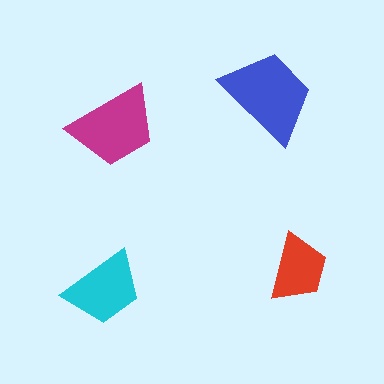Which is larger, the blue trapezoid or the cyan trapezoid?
The blue one.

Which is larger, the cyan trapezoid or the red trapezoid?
The cyan one.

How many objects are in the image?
There are 4 objects in the image.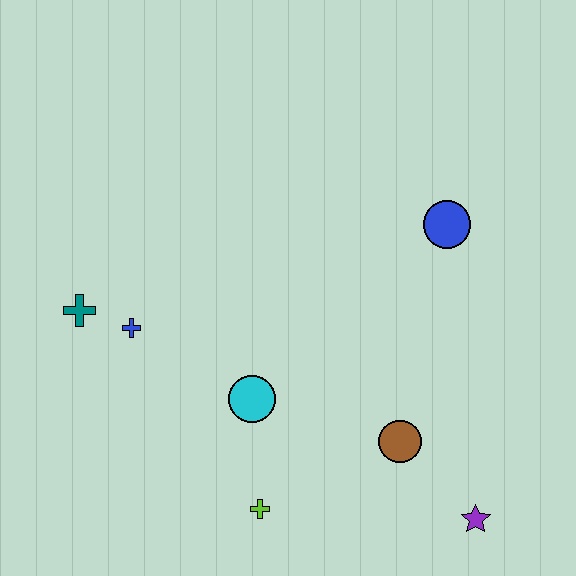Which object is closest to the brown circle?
The purple star is closest to the brown circle.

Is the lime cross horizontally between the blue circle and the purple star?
No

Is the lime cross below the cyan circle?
Yes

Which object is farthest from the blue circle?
The teal cross is farthest from the blue circle.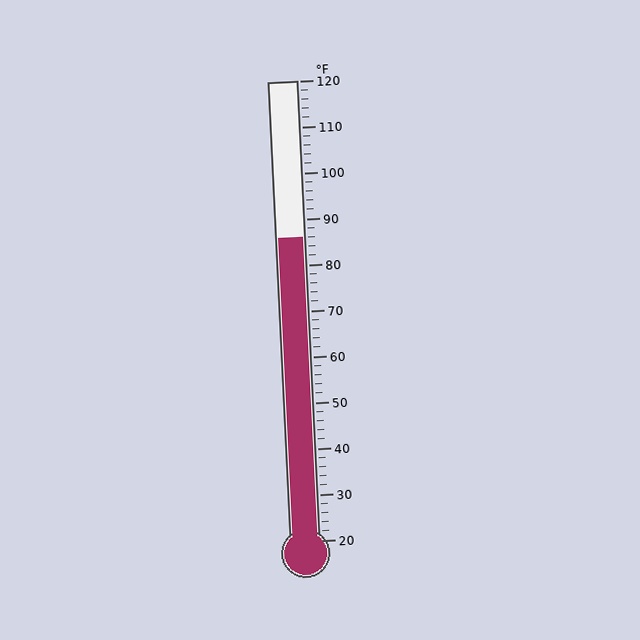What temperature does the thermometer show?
The thermometer shows approximately 86°F.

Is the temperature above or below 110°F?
The temperature is below 110°F.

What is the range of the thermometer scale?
The thermometer scale ranges from 20°F to 120°F.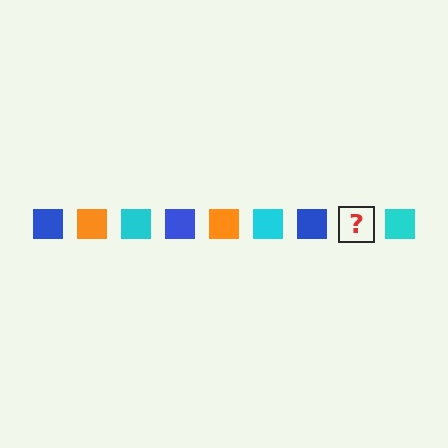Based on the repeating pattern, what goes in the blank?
The blank should be an orange square.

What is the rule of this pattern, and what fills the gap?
The rule is that the pattern cycles through blue, orange, cyan squares. The gap should be filled with an orange square.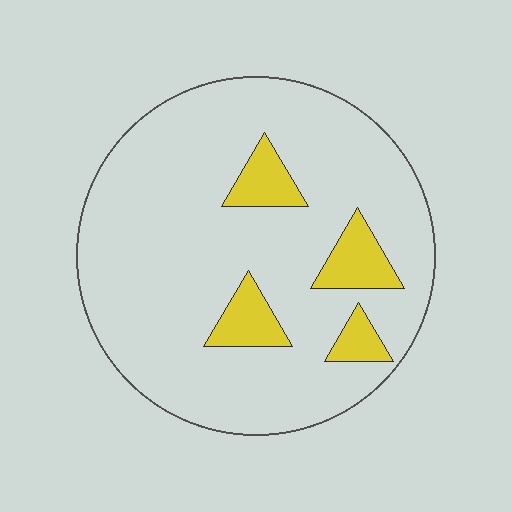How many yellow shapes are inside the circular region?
4.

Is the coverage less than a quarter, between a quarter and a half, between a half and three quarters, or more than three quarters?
Less than a quarter.